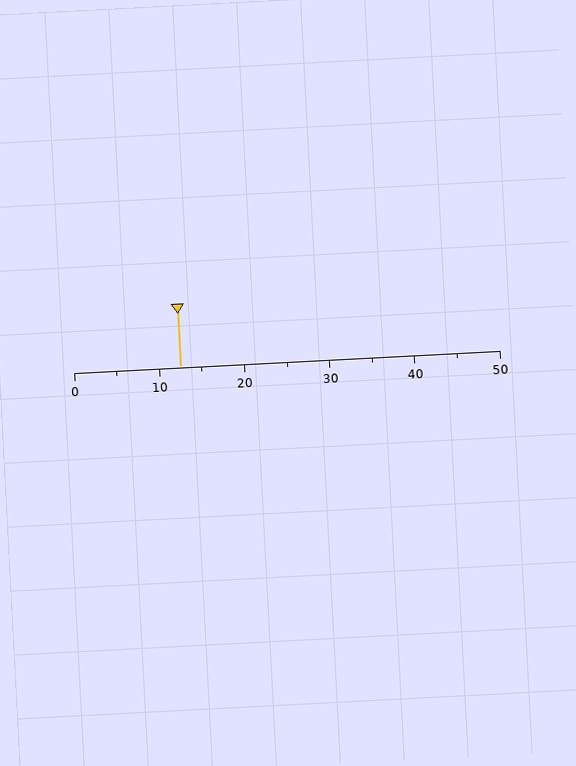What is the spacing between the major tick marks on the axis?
The major ticks are spaced 10 apart.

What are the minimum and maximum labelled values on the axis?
The axis runs from 0 to 50.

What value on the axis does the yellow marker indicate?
The marker indicates approximately 12.5.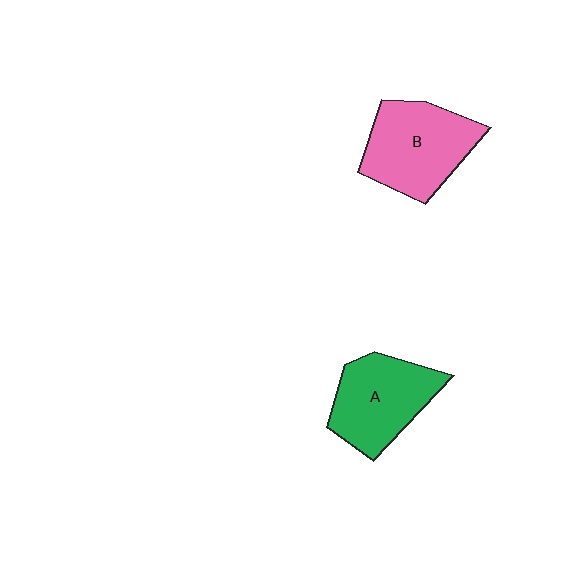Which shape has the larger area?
Shape B (pink).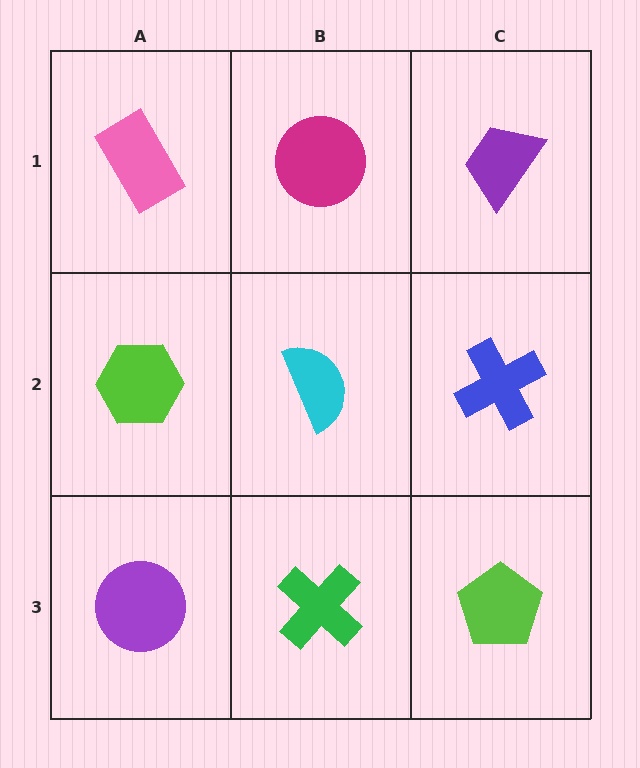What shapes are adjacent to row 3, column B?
A cyan semicircle (row 2, column B), a purple circle (row 3, column A), a lime pentagon (row 3, column C).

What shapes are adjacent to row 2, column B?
A magenta circle (row 1, column B), a green cross (row 3, column B), a lime hexagon (row 2, column A), a blue cross (row 2, column C).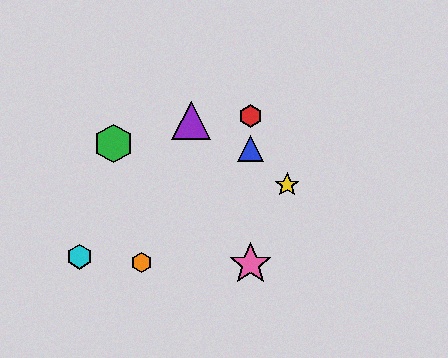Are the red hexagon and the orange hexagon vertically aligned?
No, the red hexagon is at x≈250 and the orange hexagon is at x≈141.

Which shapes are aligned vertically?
The red hexagon, the blue triangle, the pink star are aligned vertically.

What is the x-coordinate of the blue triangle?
The blue triangle is at x≈250.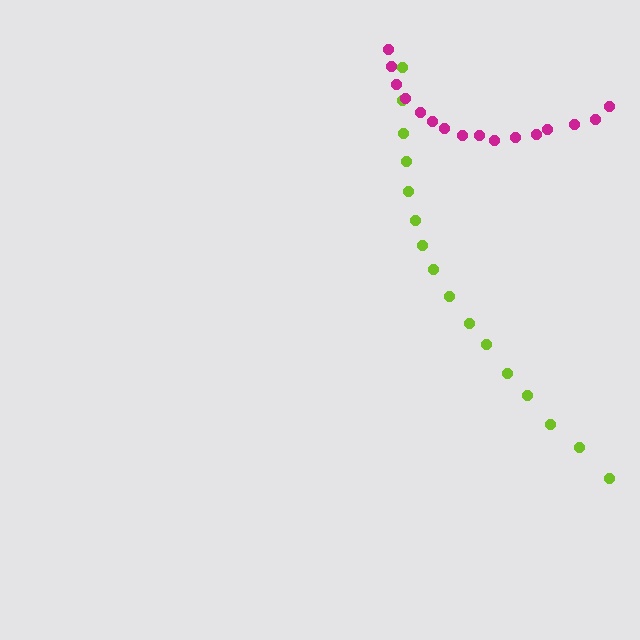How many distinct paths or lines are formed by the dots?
There are 2 distinct paths.